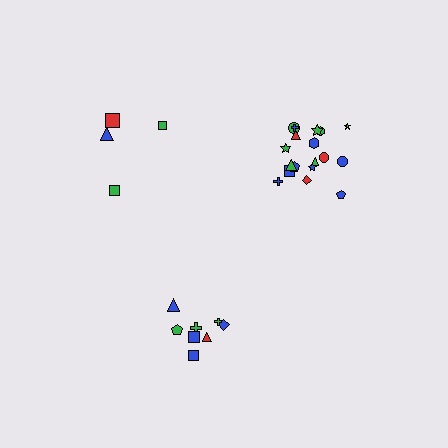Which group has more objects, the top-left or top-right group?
The top-right group.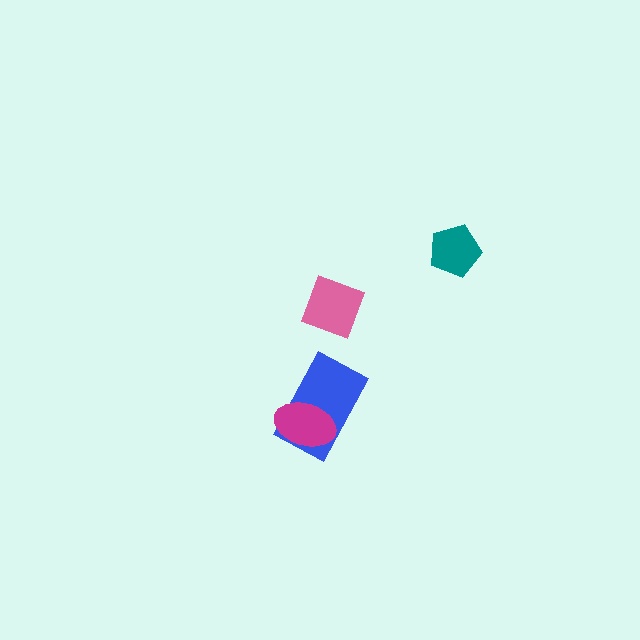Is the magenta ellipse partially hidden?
No, no other shape covers it.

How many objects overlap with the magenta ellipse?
1 object overlaps with the magenta ellipse.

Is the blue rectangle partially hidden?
Yes, it is partially covered by another shape.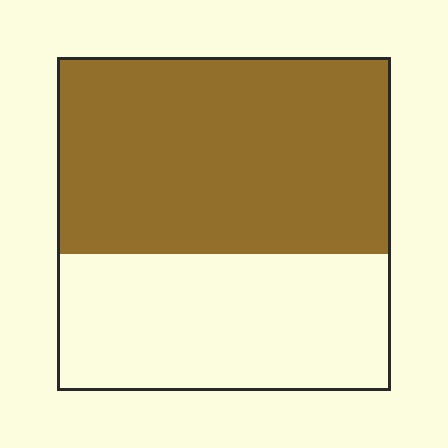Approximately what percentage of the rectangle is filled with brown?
Approximately 60%.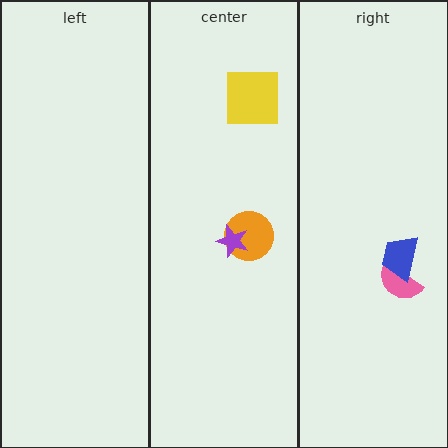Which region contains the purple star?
The center region.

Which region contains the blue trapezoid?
The right region.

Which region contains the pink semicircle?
The right region.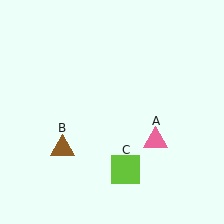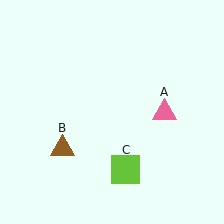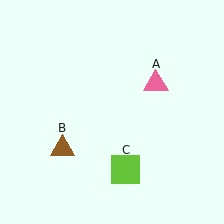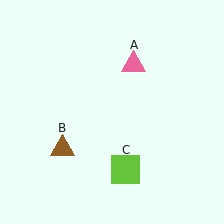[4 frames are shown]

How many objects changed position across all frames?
1 object changed position: pink triangle (object A).